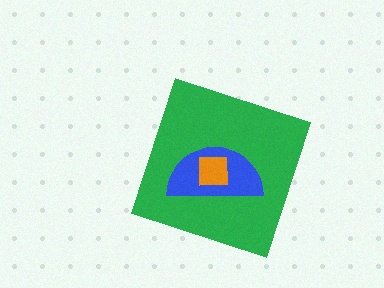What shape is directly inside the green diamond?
The blue semicircle.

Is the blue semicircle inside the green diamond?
Yes.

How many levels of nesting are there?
3.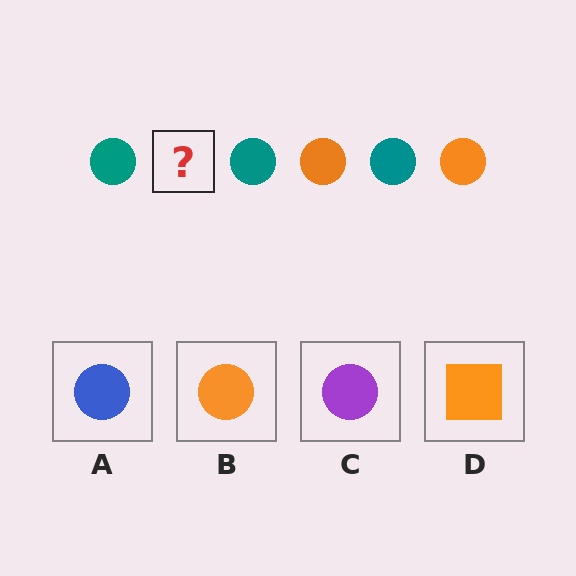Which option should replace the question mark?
Option B.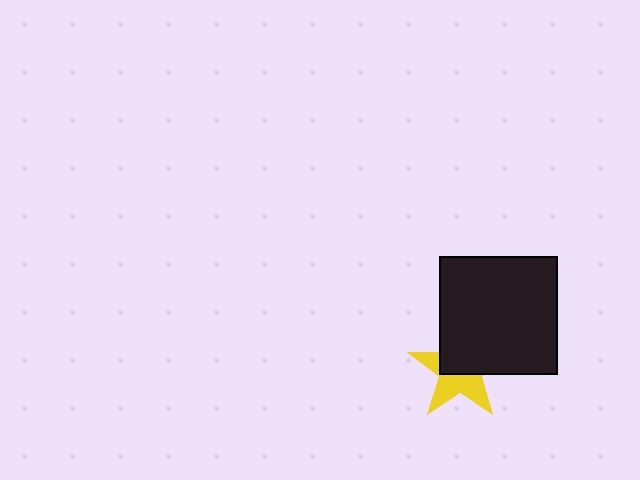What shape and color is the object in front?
The object in front is a black square.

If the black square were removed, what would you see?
You would see the complete yellow star.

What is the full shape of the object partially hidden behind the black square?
The partially hidden object is a yellow star.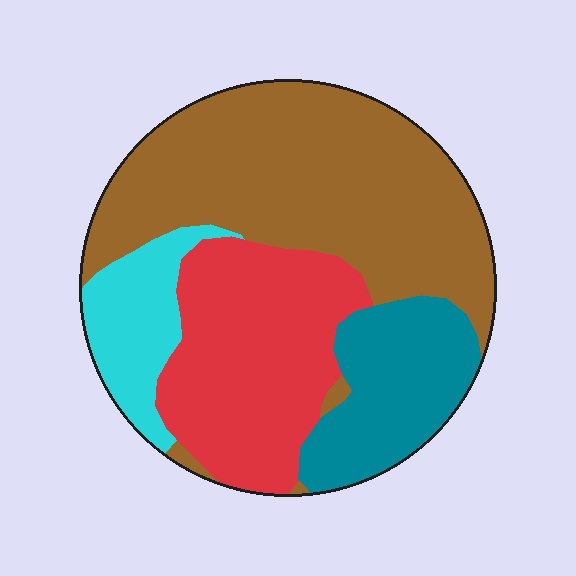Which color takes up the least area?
Cyan, at roughly 10%.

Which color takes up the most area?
Brown, at roughly 45%.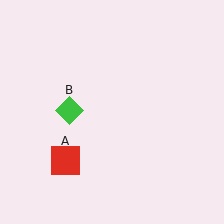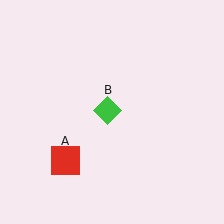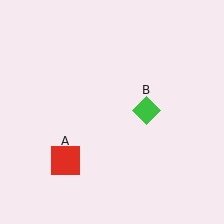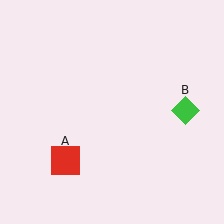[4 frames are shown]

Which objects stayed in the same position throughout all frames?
Red square (object A) remained stationary.